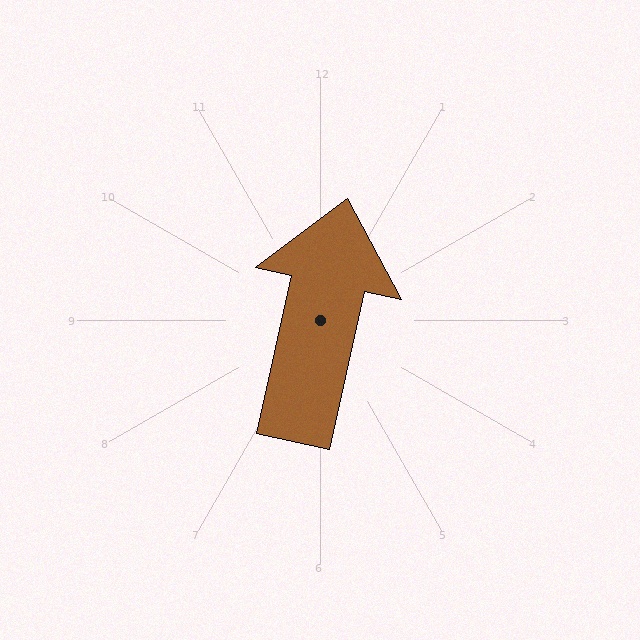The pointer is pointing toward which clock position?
Roughly 12 o'clock.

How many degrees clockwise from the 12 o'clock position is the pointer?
Approximately 13 degrees.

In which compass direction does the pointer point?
North.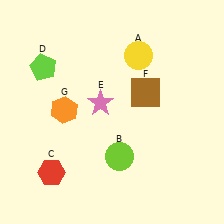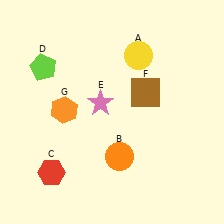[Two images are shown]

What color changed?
The circle (B) changed from lime in Image 1 to orange in Image 2.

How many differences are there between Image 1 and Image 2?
There is 1 difference between the two images.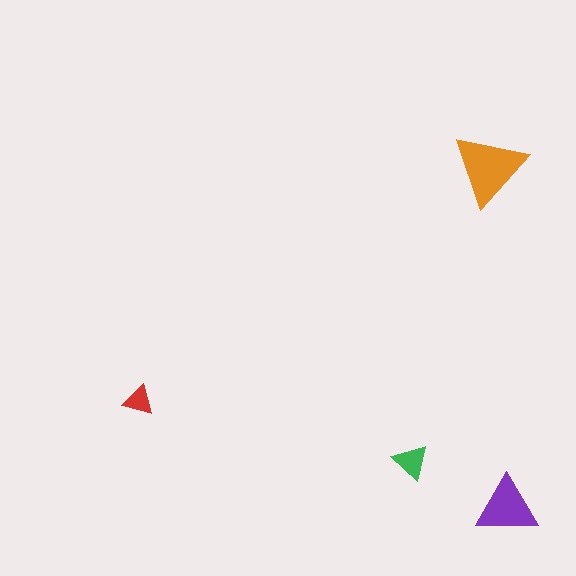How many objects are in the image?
There are 4 objects in the image.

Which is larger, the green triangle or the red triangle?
The green one.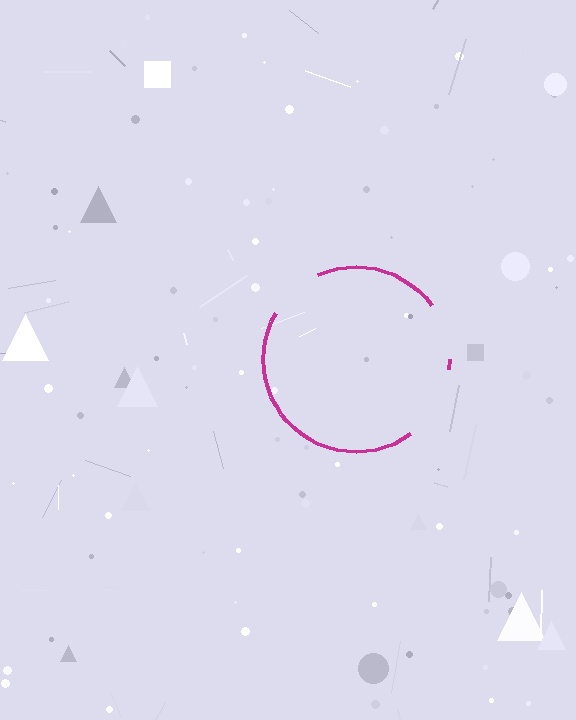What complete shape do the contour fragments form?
The contour fragments form a circle.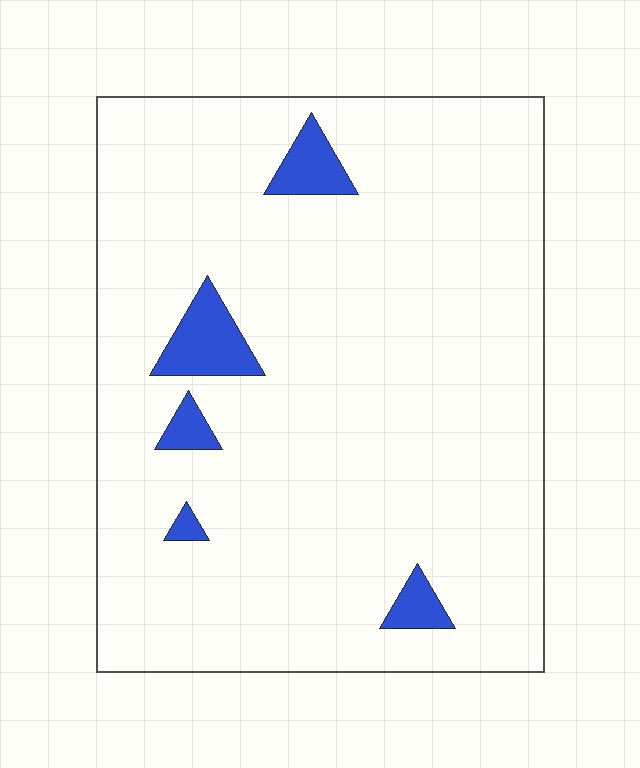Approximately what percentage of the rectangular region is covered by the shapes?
Approximately 5%.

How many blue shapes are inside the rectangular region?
5.